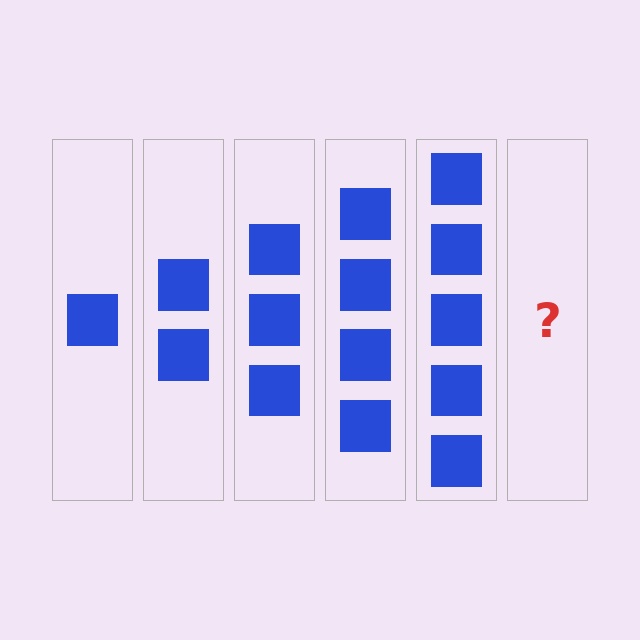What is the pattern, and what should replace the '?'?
The pattern is that each step adds one more square. The '?' should be 6 squares.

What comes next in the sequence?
The next element should be 6 squares.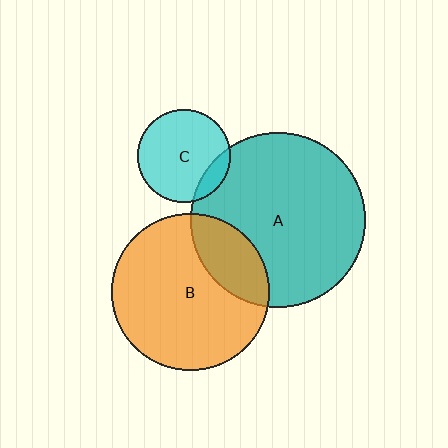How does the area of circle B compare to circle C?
Approximately 2.9 times.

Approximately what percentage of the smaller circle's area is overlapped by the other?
Approximately 15%.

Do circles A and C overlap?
Yes.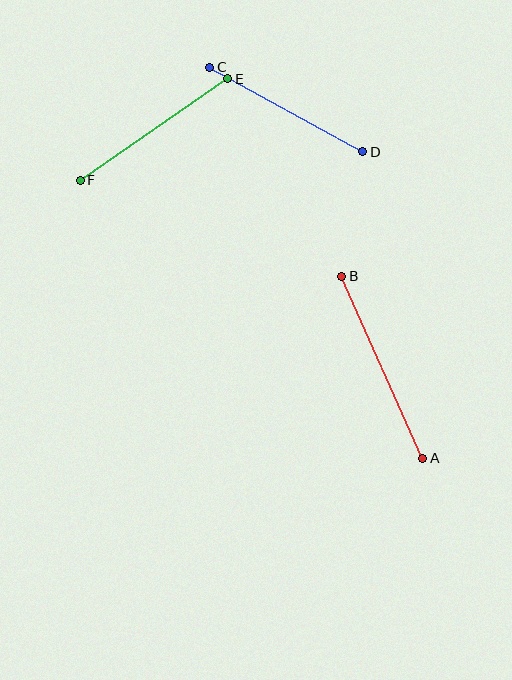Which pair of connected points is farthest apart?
Points A and B are farthest apart.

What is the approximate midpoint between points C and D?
The midpoint is at approximately (286, 110) pixels.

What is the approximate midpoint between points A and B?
The midpoint is at approximately (382, 367) pixels.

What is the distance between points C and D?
The distance is approximately 175 pixels.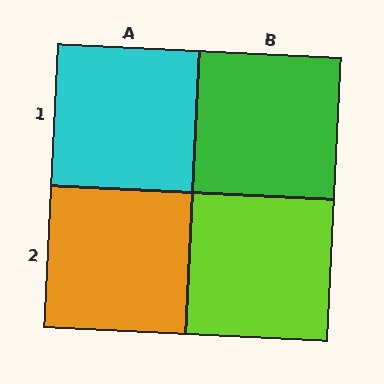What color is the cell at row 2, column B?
Lime.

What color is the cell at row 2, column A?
Orange.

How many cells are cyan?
1 cell is cyan.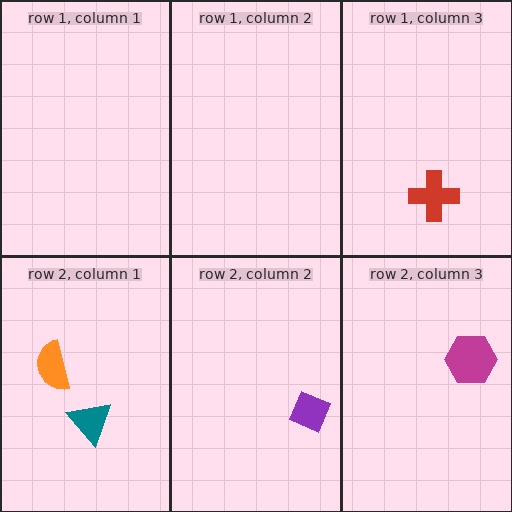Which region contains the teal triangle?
The row 2, column 1 region.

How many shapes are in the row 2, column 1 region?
2.